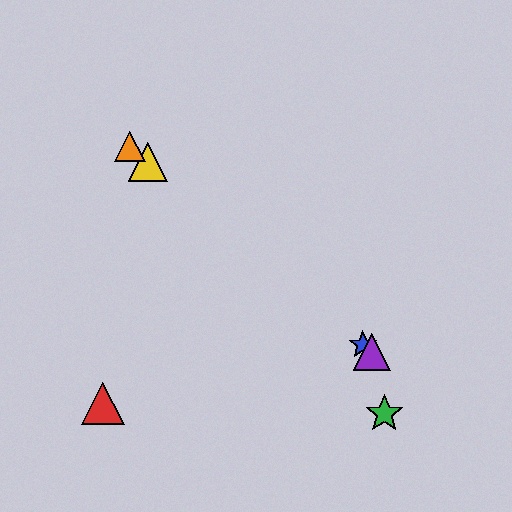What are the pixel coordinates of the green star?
The green star is at (384, 414).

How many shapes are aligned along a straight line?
4 shapes (the blue star, the yellow triangle, the purple triangle, the orange triangle) are aligned along a straight line.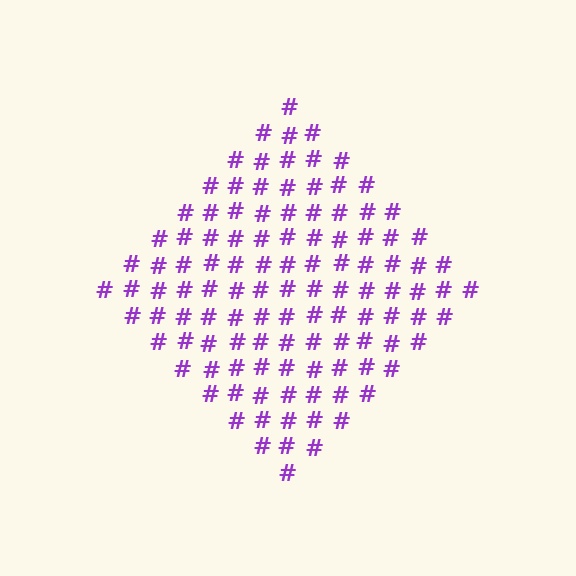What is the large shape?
The large shape is a diamond.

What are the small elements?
The small elements are hash symbols.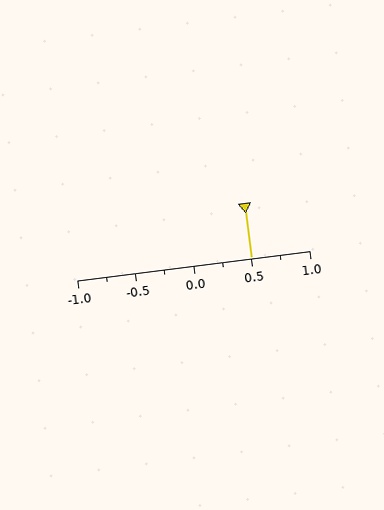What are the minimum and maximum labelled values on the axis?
The axis runs from -1.0 to 1.0.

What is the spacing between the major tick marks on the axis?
The major ticks are spaced 0.5 apart.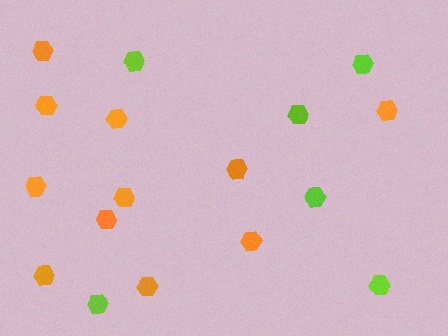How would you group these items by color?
There are 2 groups: one group of lime hexagons (6) and one group of orange hexagons (11).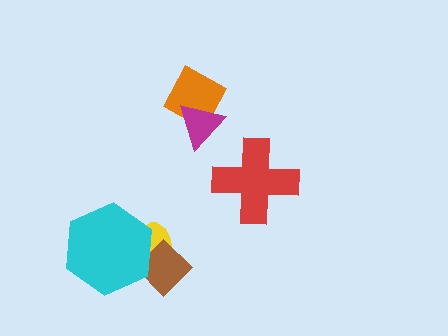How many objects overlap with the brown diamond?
2 objects overlap with the brown diamond.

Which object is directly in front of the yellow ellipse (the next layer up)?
The brown diamond is directly in front of the yellow ellipse.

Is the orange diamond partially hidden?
Yes, it is partially covered by another shape.